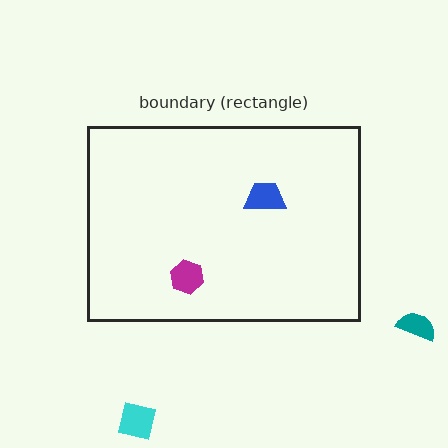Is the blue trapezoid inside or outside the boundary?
Inside.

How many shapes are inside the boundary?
2 inside, 2 outside.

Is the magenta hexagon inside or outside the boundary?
Inside.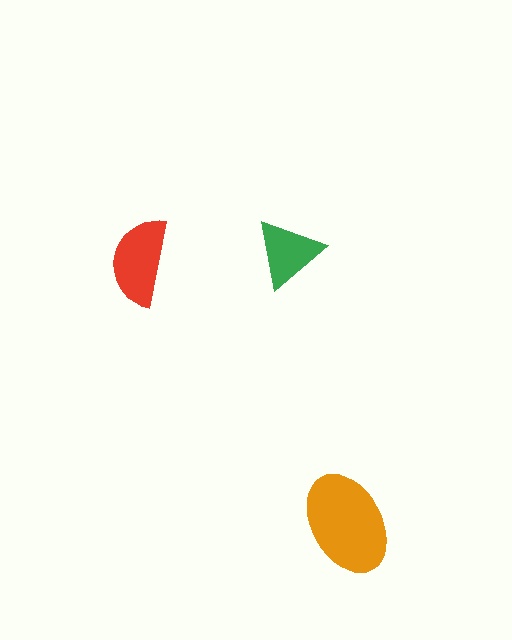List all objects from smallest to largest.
The green triangle, the red semicircle, the orange ellipse.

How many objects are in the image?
There are 3 objects in the image.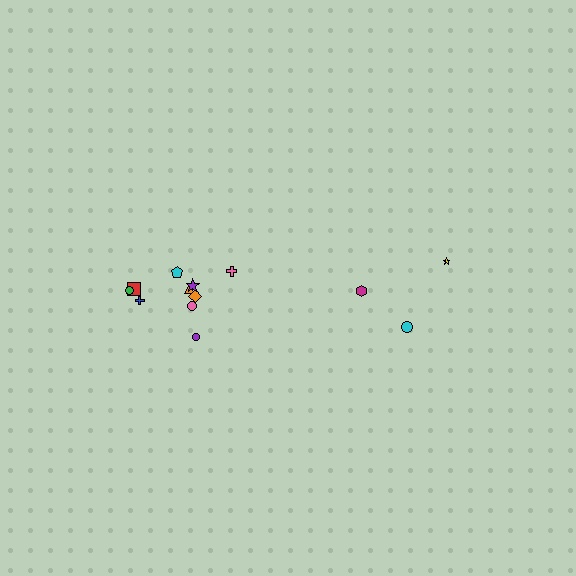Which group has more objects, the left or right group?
The left group.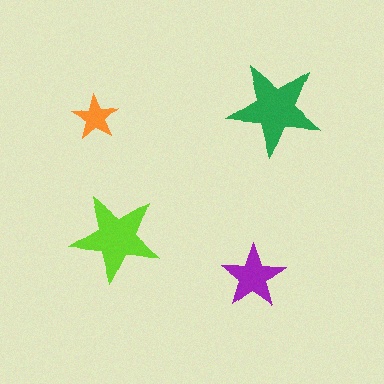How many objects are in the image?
There are 4 objects in the image.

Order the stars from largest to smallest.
the green one, the lime one, the purple one, the orange one.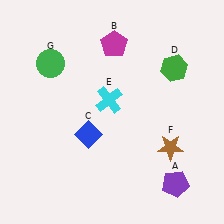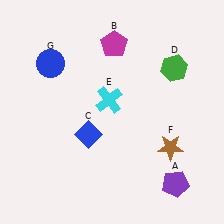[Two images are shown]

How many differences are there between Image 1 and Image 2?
There is 1 difference between the two images.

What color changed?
The circle (G) changed from green in Image 1 to blue in Image 2.